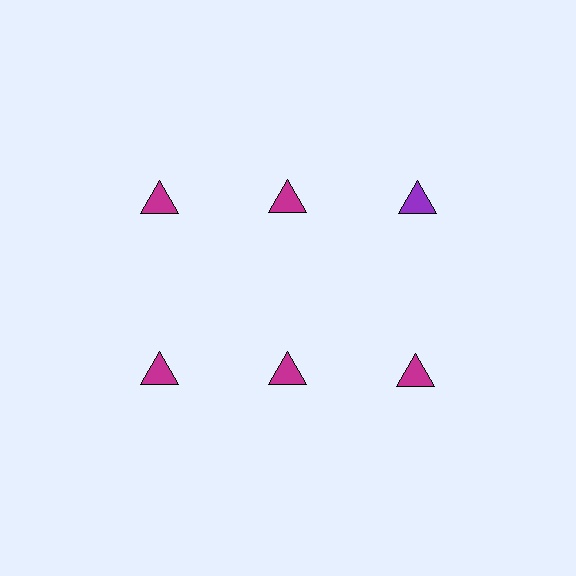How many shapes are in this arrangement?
There are 6 shapes arranged in a grid pattern.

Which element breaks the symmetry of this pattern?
The purple triangle in the top row, center column breaks the symmetry. All other shapes are magenta triangles.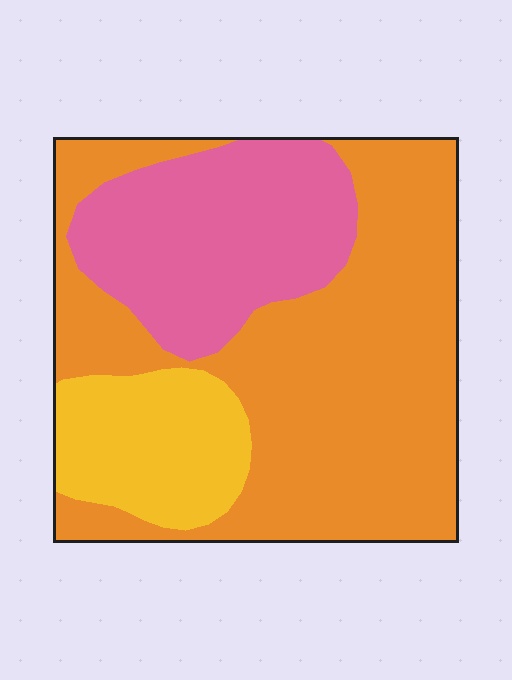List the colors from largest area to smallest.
From largest to smallest: orange, pink, yellow.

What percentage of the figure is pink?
Pink takes up about one quarter (1/4) of the figure.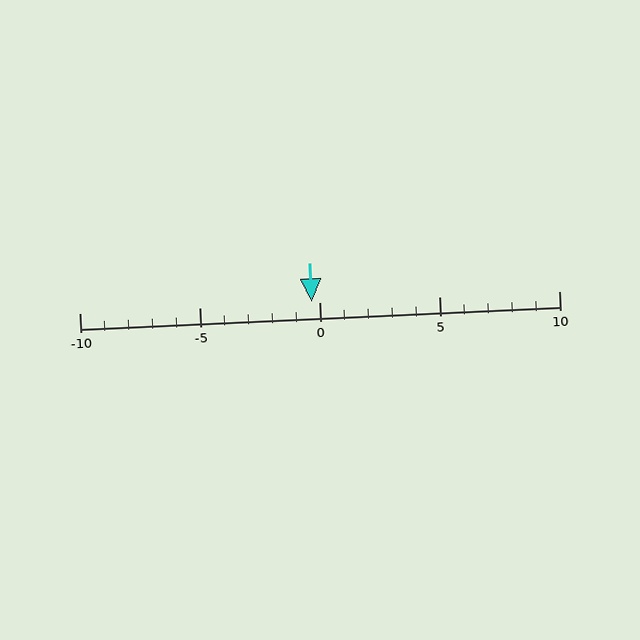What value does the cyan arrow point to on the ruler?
The cyan arrow points to approximately 0.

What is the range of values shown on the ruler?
The ruler shows values from -10 to 10.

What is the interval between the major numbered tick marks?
The major tick marks are spaced 5 units apart.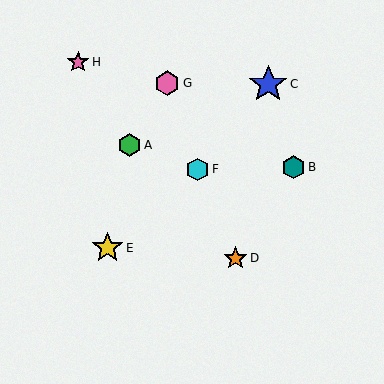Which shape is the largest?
The blue star (labeled C) is the largest.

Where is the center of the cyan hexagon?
The center of the cyan hexagon is at (197, 169).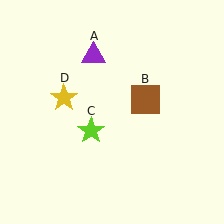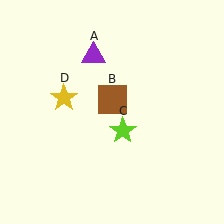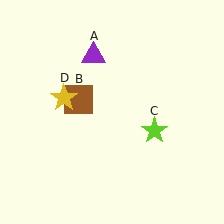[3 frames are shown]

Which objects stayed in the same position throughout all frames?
Purple triangle (object A) and yellow star (object D) remained stationary.